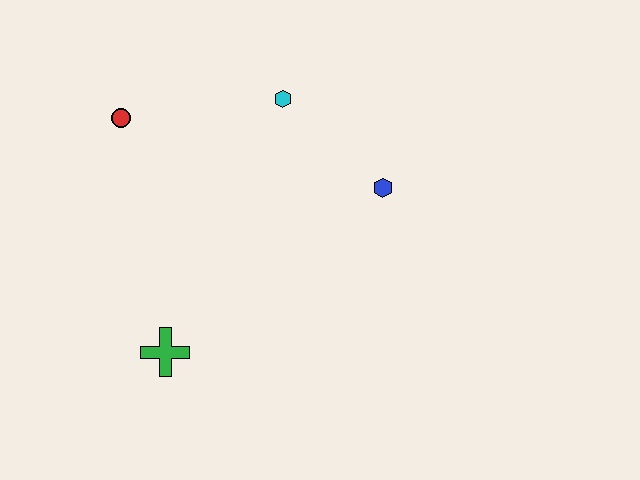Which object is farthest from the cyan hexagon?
The green cross is farthest from the cyan hexagon.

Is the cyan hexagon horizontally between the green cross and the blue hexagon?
Yes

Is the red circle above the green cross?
Yes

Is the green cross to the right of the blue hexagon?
No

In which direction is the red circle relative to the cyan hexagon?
The red circle is to the left of the cyan hexagon.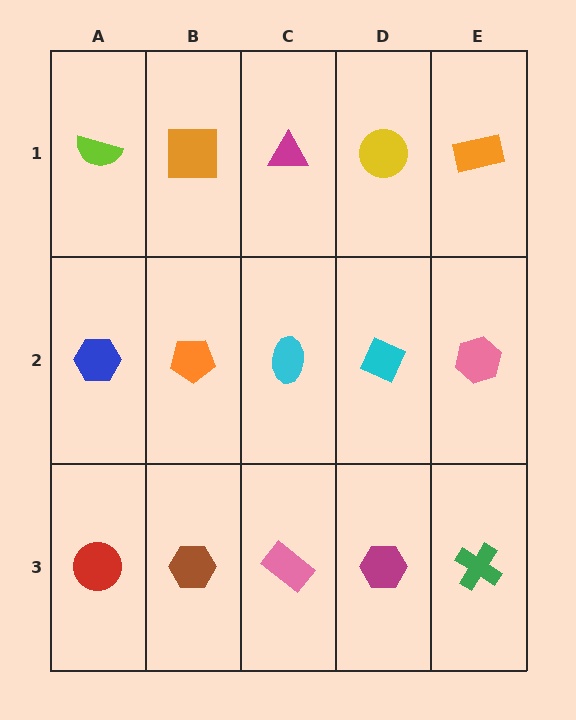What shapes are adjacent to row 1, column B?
An orange pentagon (row 2, column B), a lime semicircle (row 1, column A), a magenta triangle (row 1, column C).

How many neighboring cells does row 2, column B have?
4.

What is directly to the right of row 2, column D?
A pink hexagon.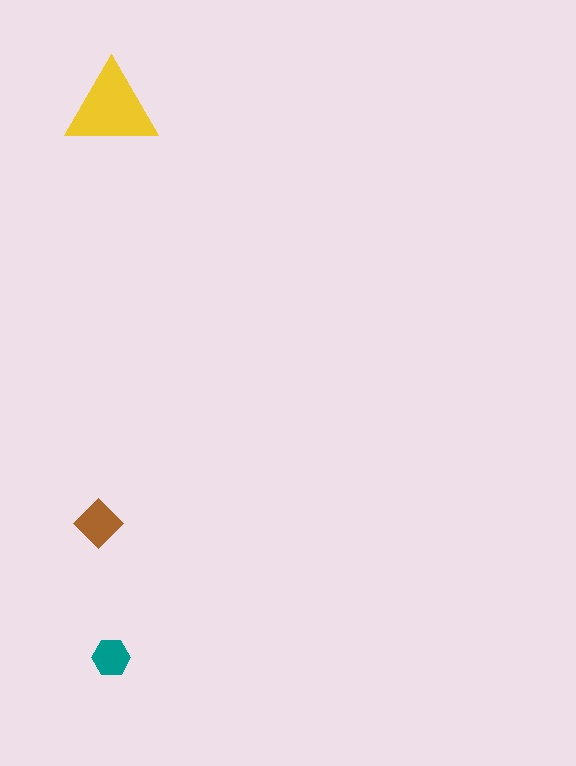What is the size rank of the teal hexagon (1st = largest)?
3rd.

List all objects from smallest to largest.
The teal hexagon, the brown diamond, the yellow triangle.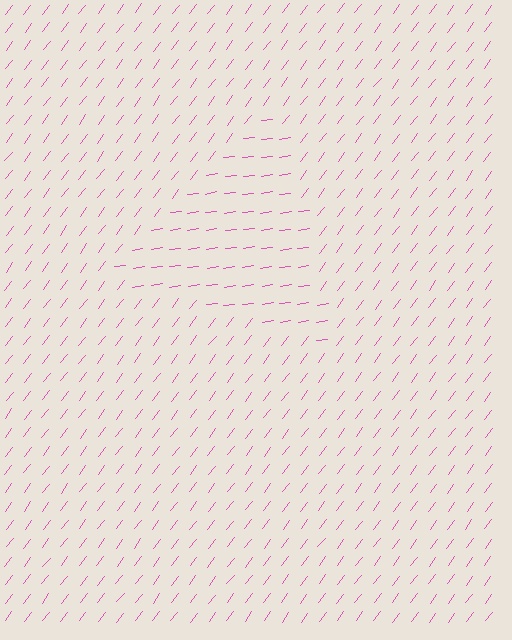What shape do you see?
I see a triangle.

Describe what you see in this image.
The image is filled with small pink line segments. A triangle region in the image has lines oriented differently from the surrounding lines, creating a visible texture boundary.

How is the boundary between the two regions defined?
The boundary is defined purely by a change in line orientation (approximately 45 degrees difference). All lines are the same color and thickness.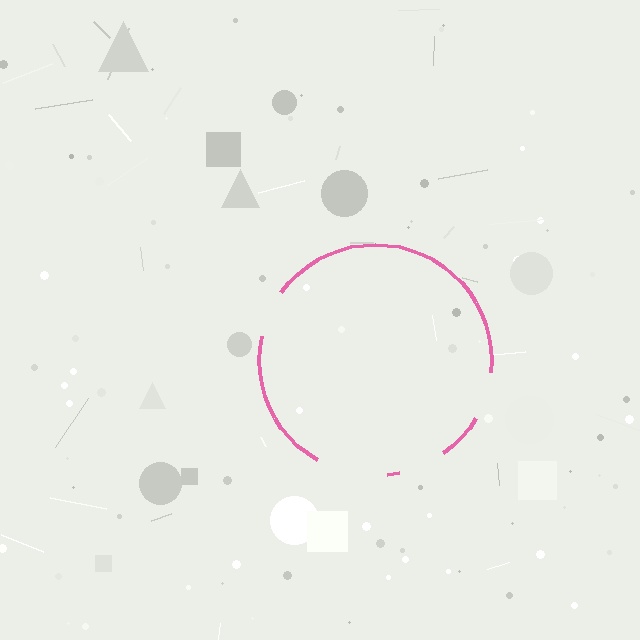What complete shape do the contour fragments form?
The contour fragments form a circle.